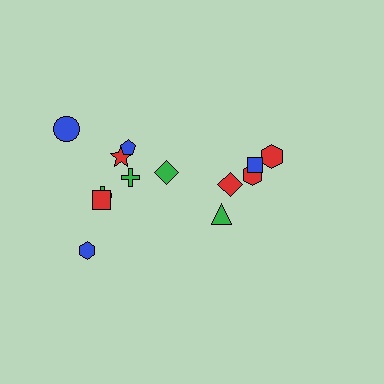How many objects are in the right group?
There are 5 objects.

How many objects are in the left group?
There are 8 objects.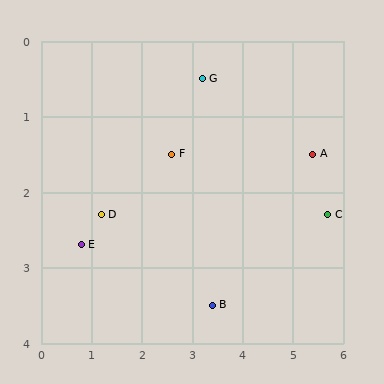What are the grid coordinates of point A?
Point A is at approximately (5.4, 1.5).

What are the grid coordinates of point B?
Point B is at approximately (3.4, 3.5).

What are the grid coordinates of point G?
Point G is at approximately (3.2, 0.5).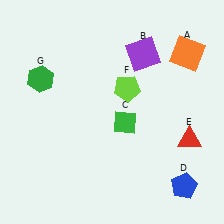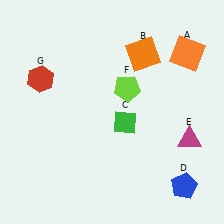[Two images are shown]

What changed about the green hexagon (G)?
In Image 1, G is green. In Image 2, it changed to red.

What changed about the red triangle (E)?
In Image 1, E is red. In Image 2, it changed to magenta.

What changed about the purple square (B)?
In Image 1, B is purple. In Image 2, it changed to orange.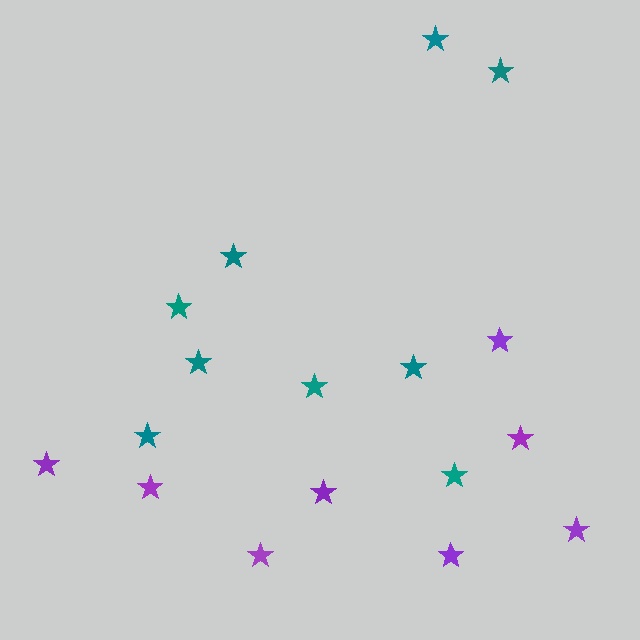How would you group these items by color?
There are 2 groups: one group of purple stars (8) and one group of teal stars (9).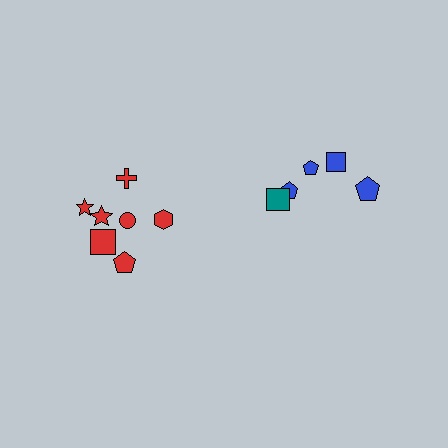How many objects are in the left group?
There are 7 objects.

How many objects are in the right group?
There are 5 objects.